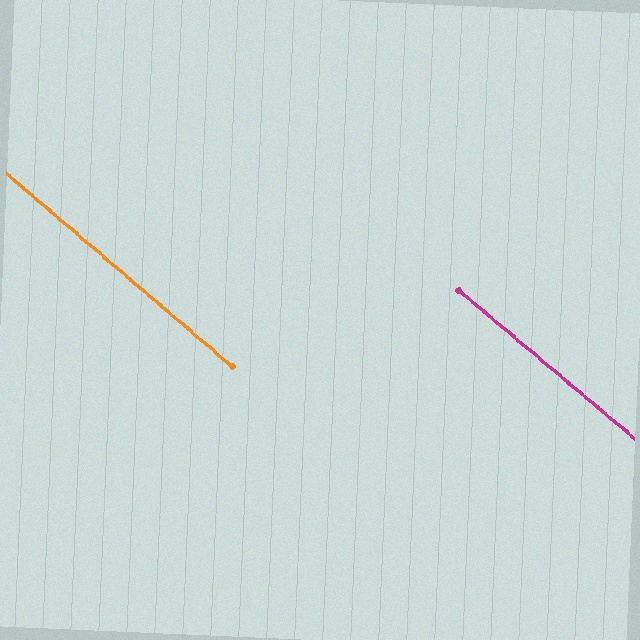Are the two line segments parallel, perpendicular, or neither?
Parallel — their directions differ by only 0.4°.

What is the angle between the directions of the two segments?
Approximately 0 degrees.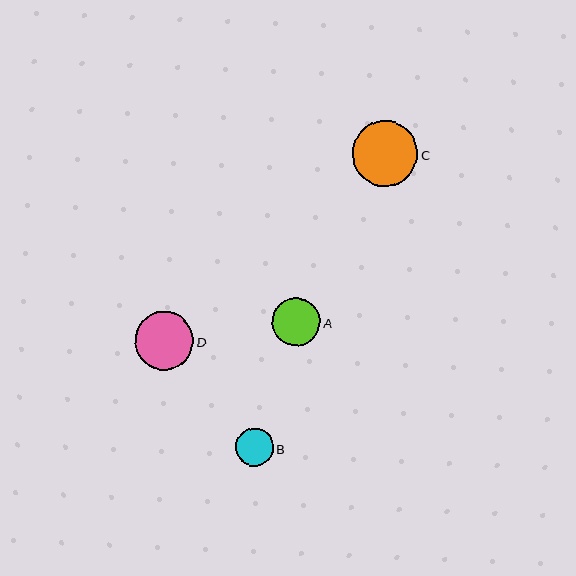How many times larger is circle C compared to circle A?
Circle C is approximately 1.3 times the size of circle A.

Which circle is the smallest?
Circle B is the smallest with a size of approximately 37 pixels.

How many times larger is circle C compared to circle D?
Circle C is approximately 1.1 times the size of circle D.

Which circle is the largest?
Circle C is the largest with a size of approximately 65 pixels.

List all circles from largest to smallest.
From largest to smallest: C, D, A, B.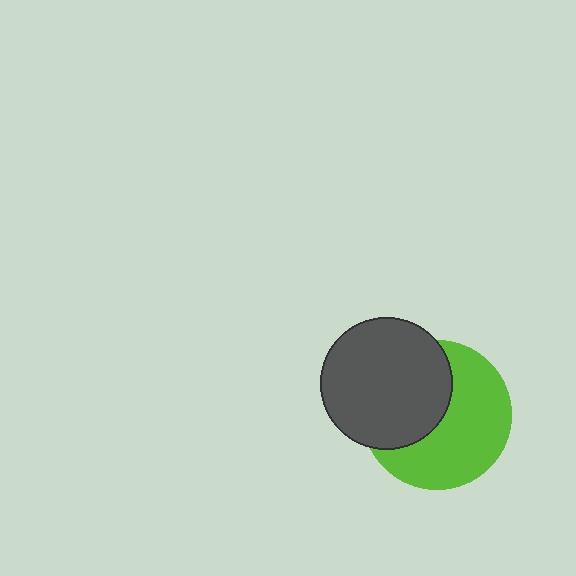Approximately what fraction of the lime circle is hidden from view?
Roughly 43% of the lime circle is hidden behind the dark gray circle.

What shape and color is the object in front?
The object in front is a dark gray circle.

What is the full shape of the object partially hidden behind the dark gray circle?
The partially hidden object is a lime circle.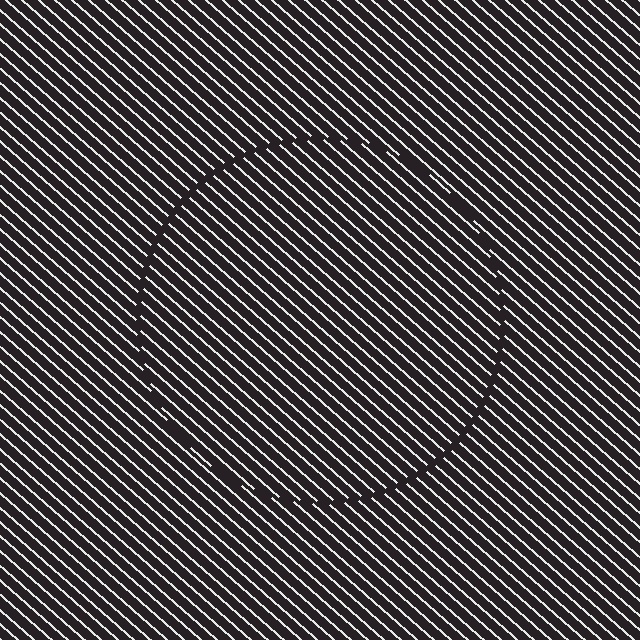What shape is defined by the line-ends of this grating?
An illusory circle. The interior of the shape contains the same grating, shifted by half a period — the contour is defined by the phase discontinuity where line-ends from the inner and outer gratings abut.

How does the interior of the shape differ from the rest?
The interior of the shape contains the same grating, shifted by half a period — the contour is defined by the phase discontinuity where line-ends from the inner and outer gratings abut.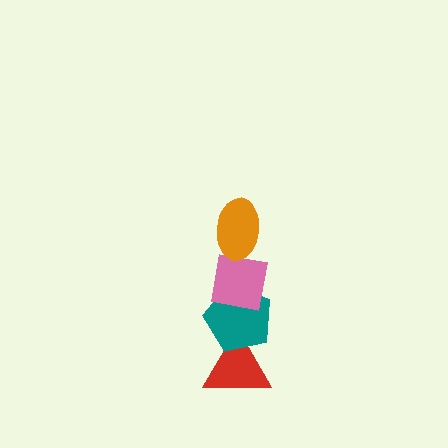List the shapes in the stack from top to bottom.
From top to bottom: the orange ellipse, the pink square, the teal pentagon, the red triangle.